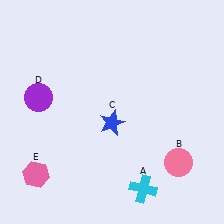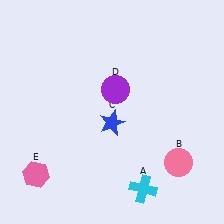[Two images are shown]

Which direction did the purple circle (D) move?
The purple circle (D) moved right.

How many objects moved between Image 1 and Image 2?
1 object moved between the two images.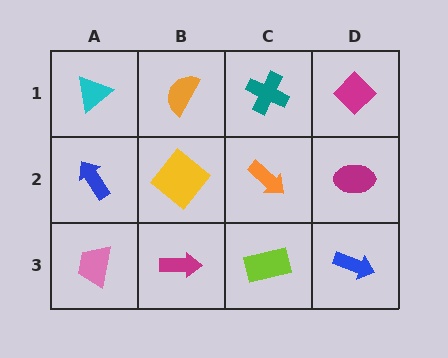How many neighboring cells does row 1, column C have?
3.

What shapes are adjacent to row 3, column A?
A blue arrow (row 2, column A), a magenta arrow (row 3, column B).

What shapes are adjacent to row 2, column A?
A cyan triangle (row 1, column A), a pink trapezoid (row 3, column A), a yellow diamond (row 2, column B).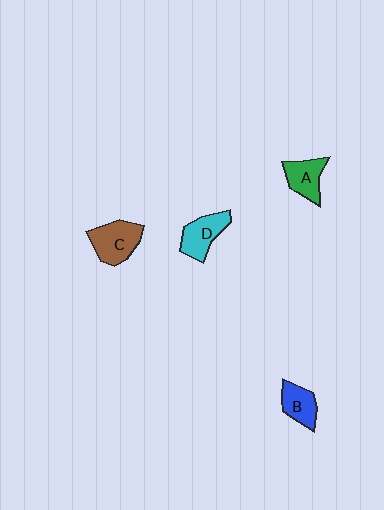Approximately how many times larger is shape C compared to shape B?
Approximately 1.4 times.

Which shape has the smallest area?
Shape B (blue).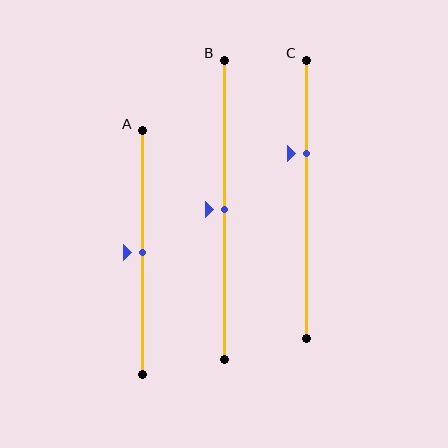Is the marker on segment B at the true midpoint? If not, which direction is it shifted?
Yes, the marker on segment B is at the true midpoint.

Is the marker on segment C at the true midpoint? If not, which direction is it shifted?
No, the marker on segment C is shifted upward by about 17% of the segment length.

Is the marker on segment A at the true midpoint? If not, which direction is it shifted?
Yes, the marker on segment A is at the true midpoint.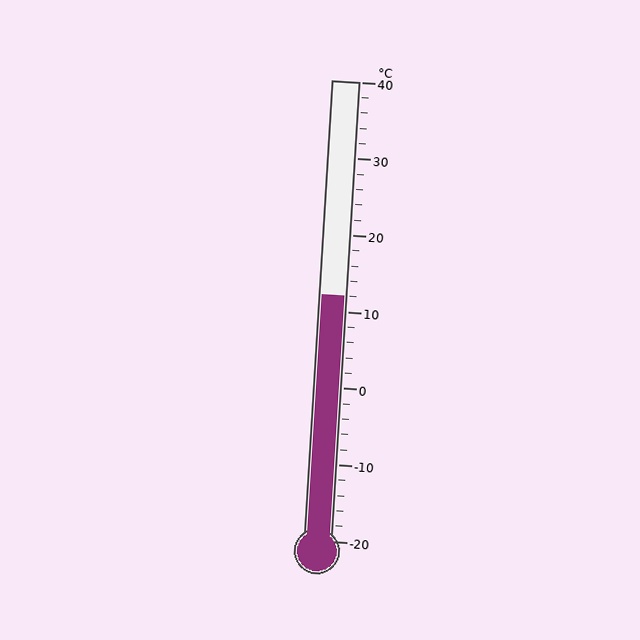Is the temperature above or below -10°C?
The temperature is above -10°C.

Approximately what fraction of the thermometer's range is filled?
The thermometer is filled to approximately 55% of its range.